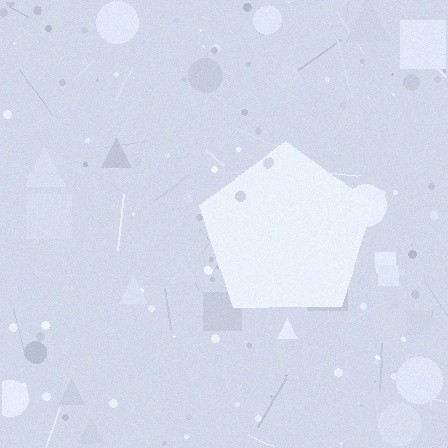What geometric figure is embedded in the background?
A pentagon is embedded in the background.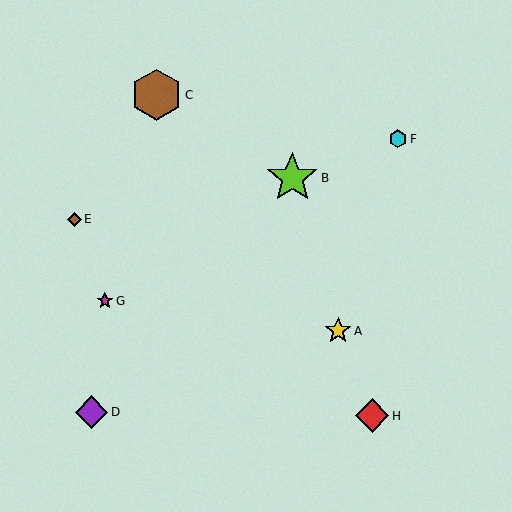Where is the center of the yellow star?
The center of the yellow star is at (338, 331).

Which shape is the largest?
The lime star (labeled B) is the largest.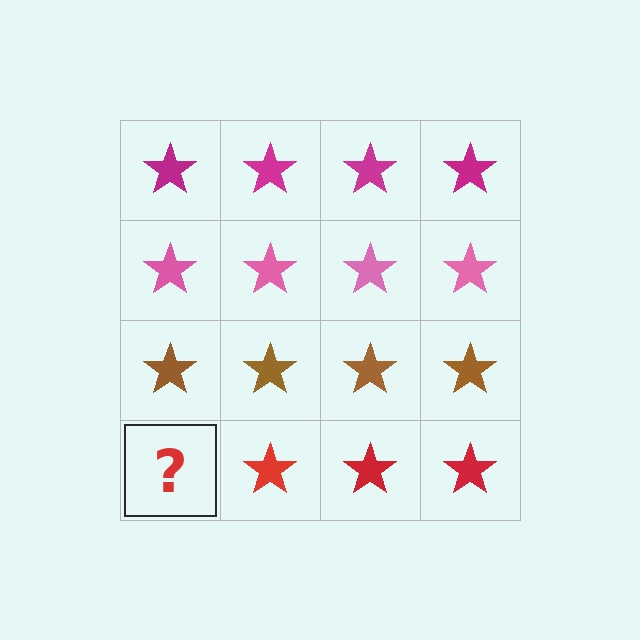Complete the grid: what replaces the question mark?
The question mark should be replaced with a red star.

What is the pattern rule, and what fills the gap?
The rule is that each row has a consistent color. The gap should be filled with a red star.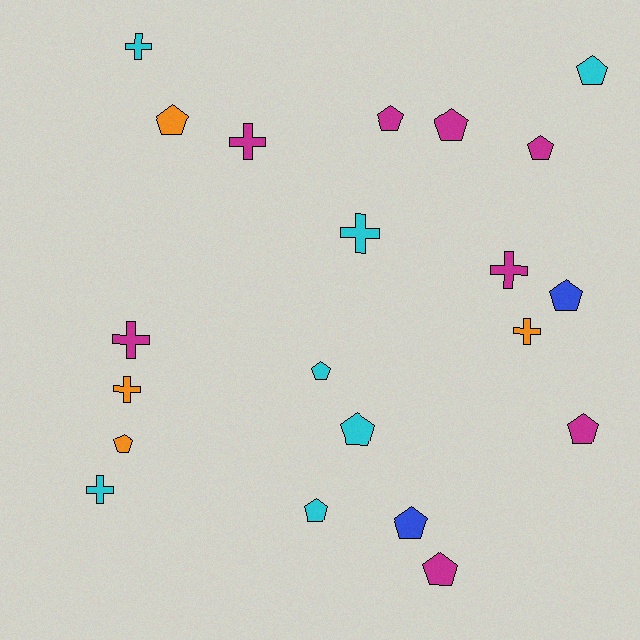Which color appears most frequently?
Magenta, with 8 objects.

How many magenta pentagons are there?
There are 5 magenta pentagons.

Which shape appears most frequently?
Pentagon, with 13 objects.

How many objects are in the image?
There are 21 objects.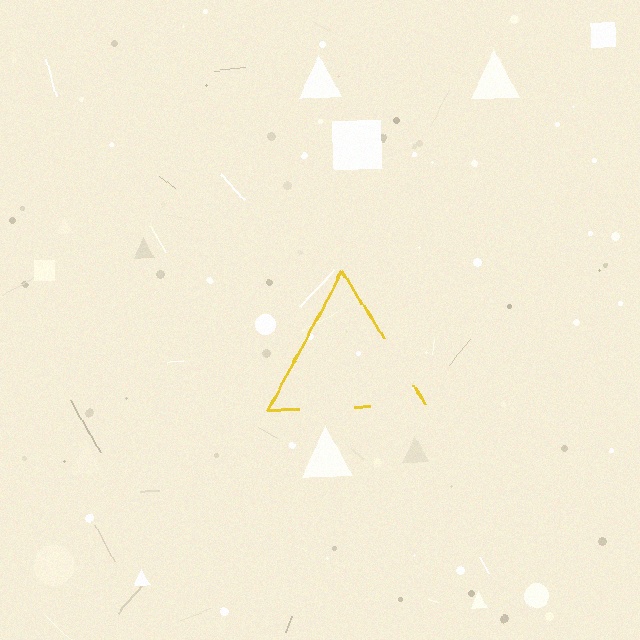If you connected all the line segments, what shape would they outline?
They would outline a triangle.